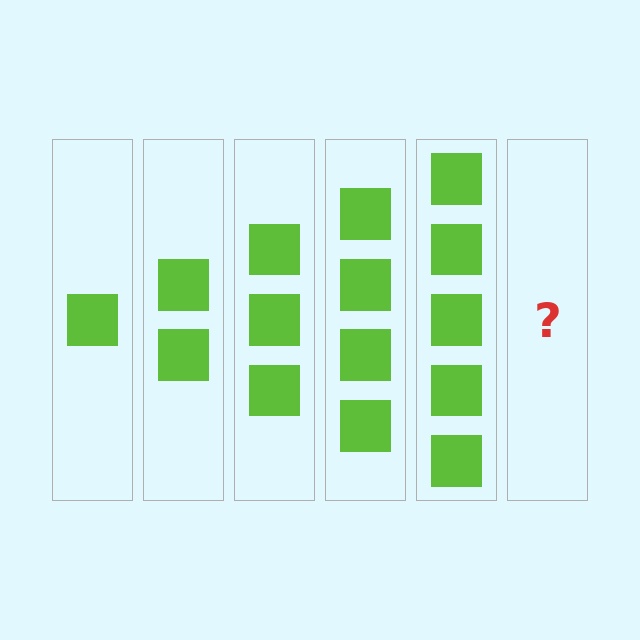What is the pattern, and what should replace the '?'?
The pattern is that each step adds one more square. The '?' should be 6 squares.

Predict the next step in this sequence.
The next step is 6 squares.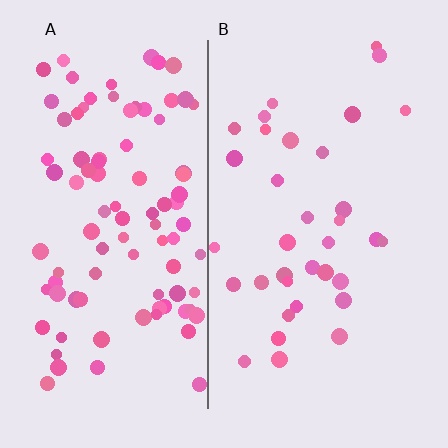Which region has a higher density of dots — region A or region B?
A (the left).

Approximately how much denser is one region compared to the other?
Approximately 2.7× — region A over region B.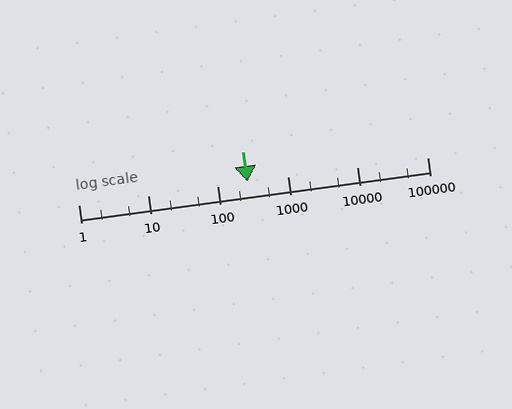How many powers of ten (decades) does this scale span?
The scale spans 5 decades, from 1 to 100000.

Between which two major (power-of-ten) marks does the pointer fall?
The pointer is between 100 and 1000.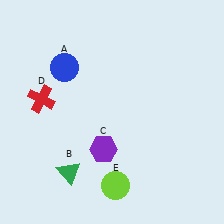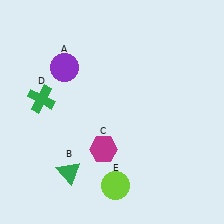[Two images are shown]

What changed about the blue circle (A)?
In Image 1, A is blue. In Image 2, it changed to purple.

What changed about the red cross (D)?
In Image 1, D is red. In Image 2, it changed to green.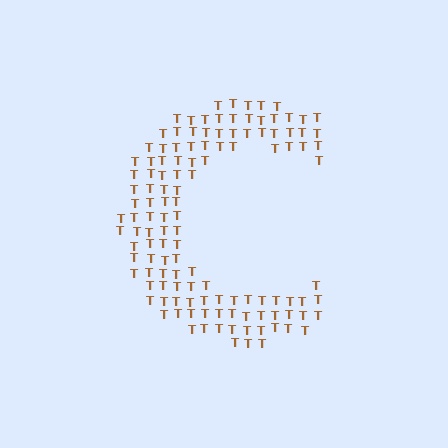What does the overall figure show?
The overall figure shows the letter C.